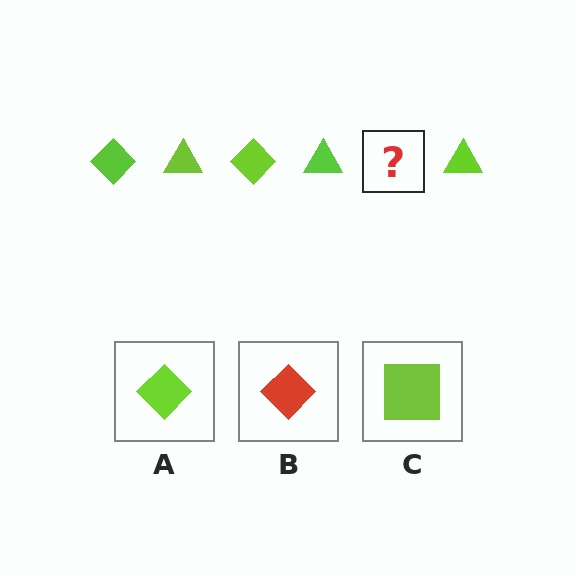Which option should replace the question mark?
Option A.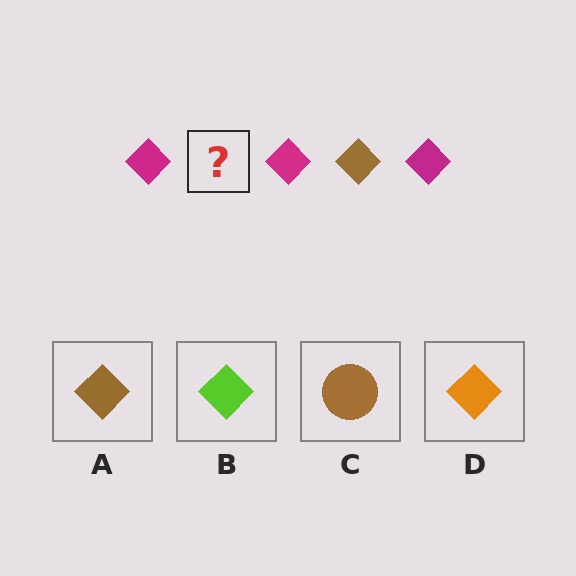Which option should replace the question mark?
Option A.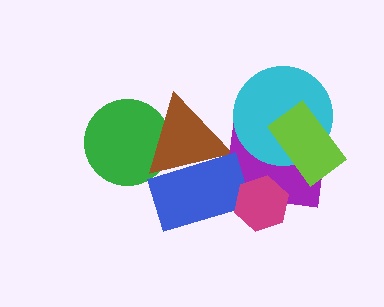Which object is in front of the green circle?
The brown triangle is in front of the green circle.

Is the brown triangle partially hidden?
Yes, it is partially covered by another shape.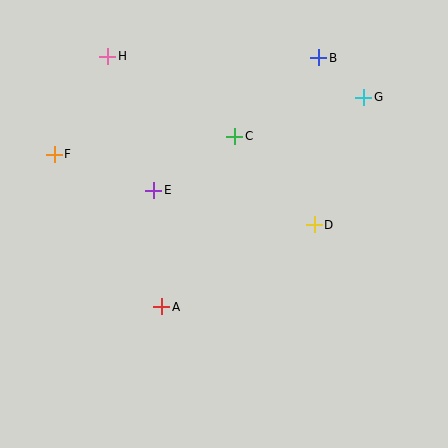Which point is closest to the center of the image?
Point E at (154, 190) is closest to the center.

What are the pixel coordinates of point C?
Point C is at (235, 136).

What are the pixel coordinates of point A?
Point A is at (162, 307).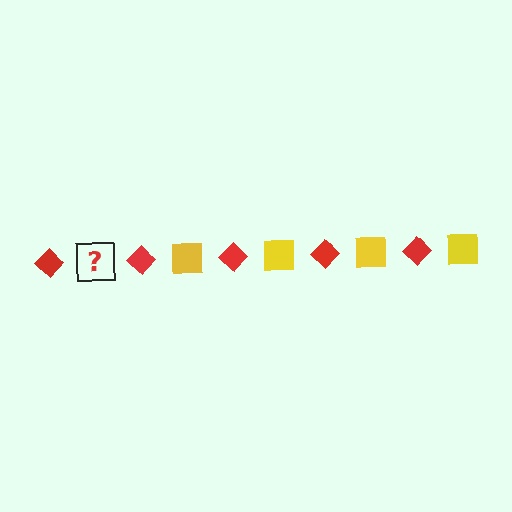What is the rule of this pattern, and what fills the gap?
The rule is that the pattern alternates between red diamond and yellow square. The gap should be filled with a yellow square.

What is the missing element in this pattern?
The missing element is a yellow square.